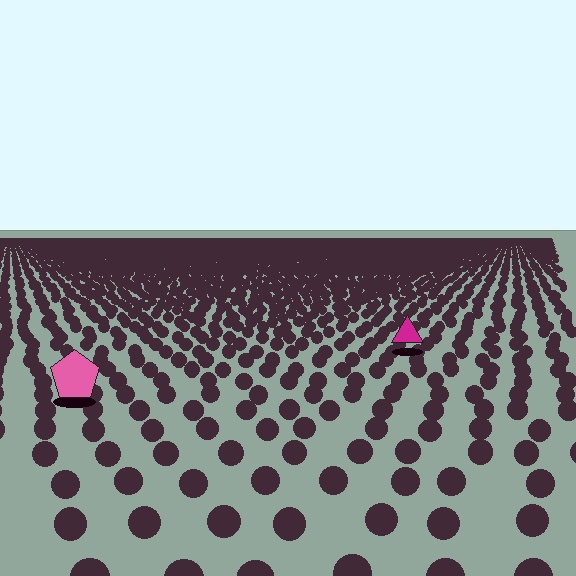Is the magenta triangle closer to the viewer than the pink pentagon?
No. The pink pentagon is closer — you can tell from the texture gradient: the ground texture is coarser near it.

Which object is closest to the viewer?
The pink pentagon is closest. The texture marks near it are larger and more spread out.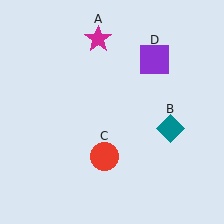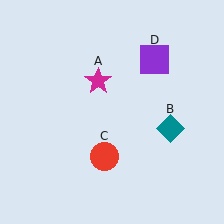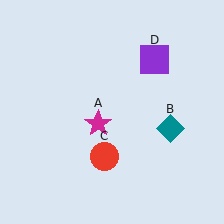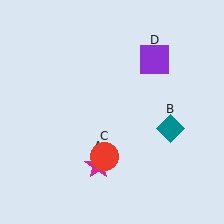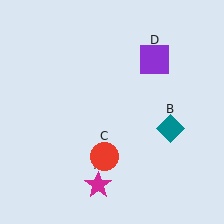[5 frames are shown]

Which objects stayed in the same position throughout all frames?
Teal diamond (object B) and red circle (object C) and purple square (object D) remained stationary.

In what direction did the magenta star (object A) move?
The magenta star (object A) moved down.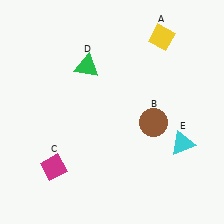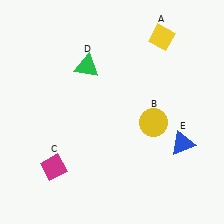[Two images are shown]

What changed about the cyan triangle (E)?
In Image 1, E is cyan. In Image 2, it changed to blue.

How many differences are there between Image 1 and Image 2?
There are 2 differences between the two images.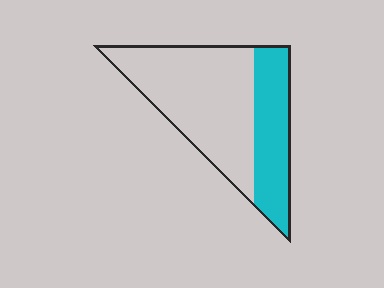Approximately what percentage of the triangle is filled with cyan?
Approximately 35%.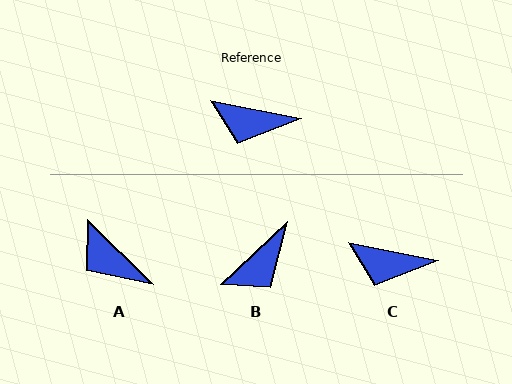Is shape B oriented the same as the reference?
No, it is off by about 55 degrees.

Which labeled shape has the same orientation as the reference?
C.